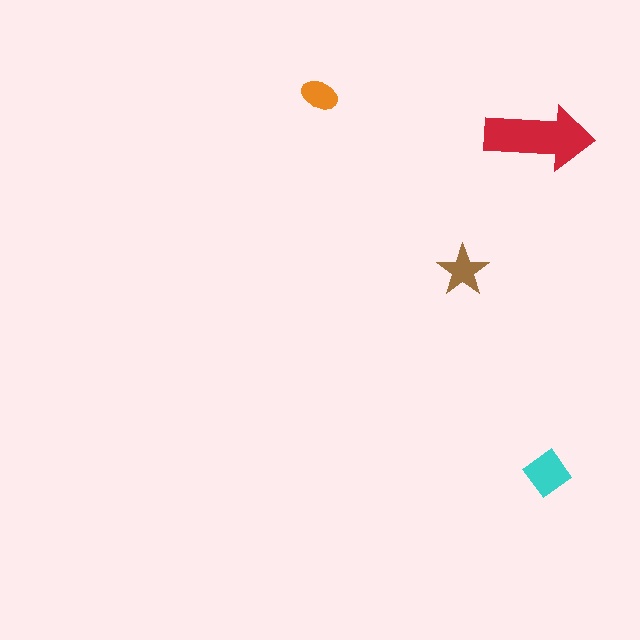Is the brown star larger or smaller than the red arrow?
Smaller.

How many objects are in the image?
There are 4 objects in the image.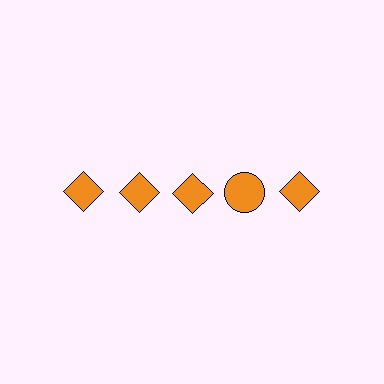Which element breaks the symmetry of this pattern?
The orange circle in the top row, second from right column breaks the symmetry. All other shapes are orange diamonds.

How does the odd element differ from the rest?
It has a different shape: circle instead of diamond.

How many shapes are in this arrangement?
There are 5 shapes arranged in a grid pattern.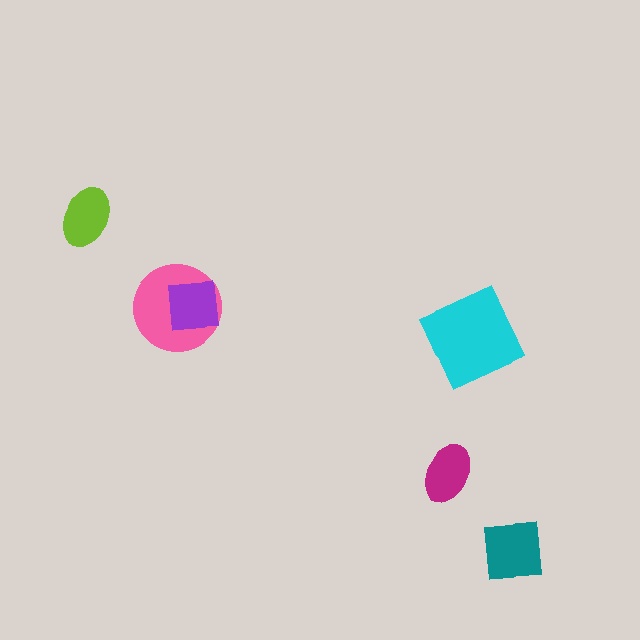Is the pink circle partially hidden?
Yes, it is partially covered by another shape.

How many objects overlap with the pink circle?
1 object overlaps with the pink circle.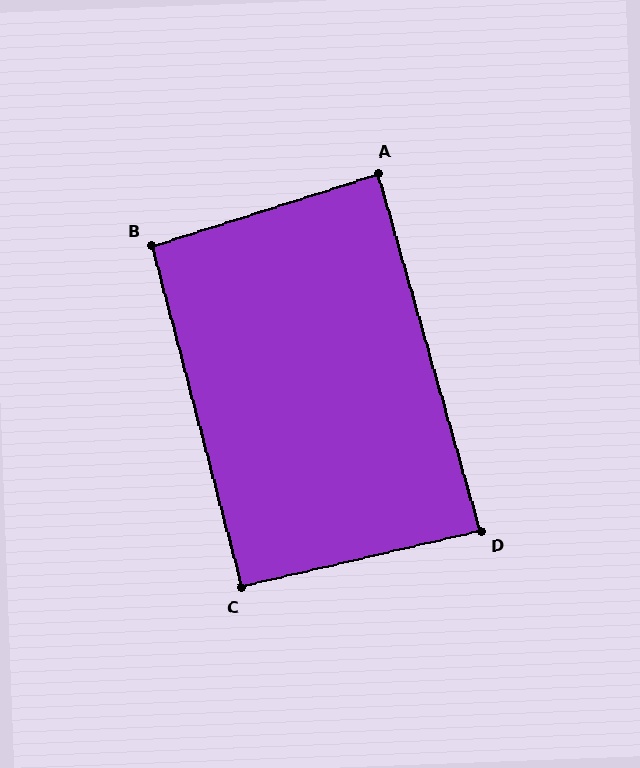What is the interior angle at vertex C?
Approximately 92 degrees (approximately right).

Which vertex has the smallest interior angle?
D, at approximately 87 degrees.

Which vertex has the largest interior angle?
B, at approximately 93 degrees.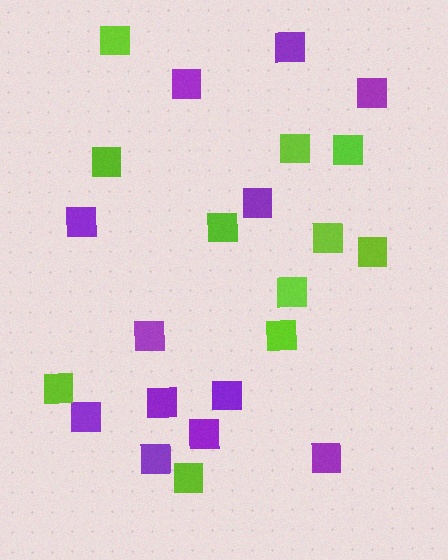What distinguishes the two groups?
There are 2 groups: one group of purple squares (12) and one group of lime squares (11).